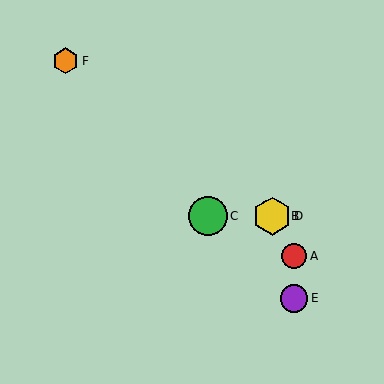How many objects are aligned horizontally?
3 objects (B, C, D) are aligned horizontally.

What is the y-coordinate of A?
Object A is at y≈256.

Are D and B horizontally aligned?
Yes, both are at y≈216.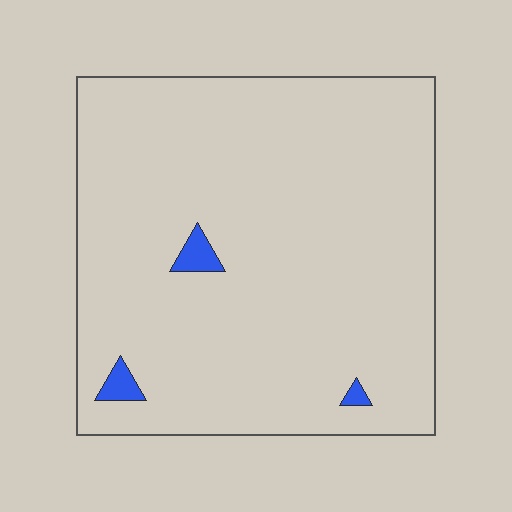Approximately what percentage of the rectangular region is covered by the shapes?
Approximately 0%.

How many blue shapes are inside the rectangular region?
3.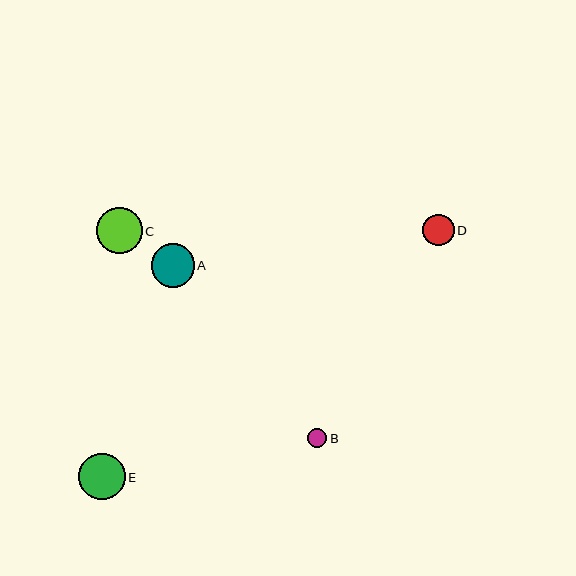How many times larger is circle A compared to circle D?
Circle A is approximately 1.4 times the size of circle D.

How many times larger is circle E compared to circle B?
Circle E is approximately 2.4 times the size of circle B.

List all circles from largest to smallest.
From largest to smallest: E, C, A, D, B.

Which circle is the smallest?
Circle B is the smallest with a size of approximately 19 pixels.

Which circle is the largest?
Circle E is the largest with a size of approximately 47 pixels.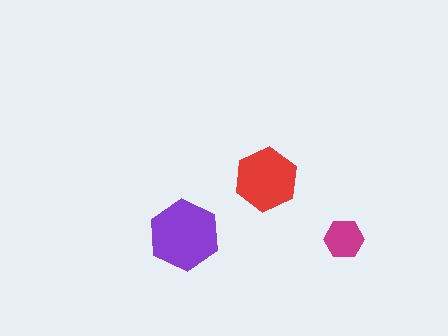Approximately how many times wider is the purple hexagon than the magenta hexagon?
About 2 times wider.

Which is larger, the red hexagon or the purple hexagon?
The purple one.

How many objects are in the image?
There are 3 objects in the image.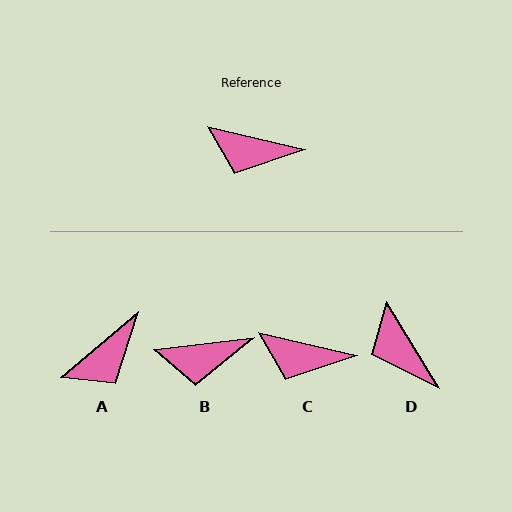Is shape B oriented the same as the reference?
No, it is off by about 20 degrees.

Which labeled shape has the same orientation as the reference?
C.